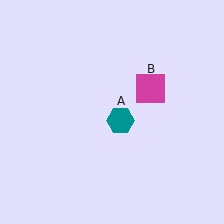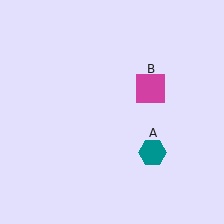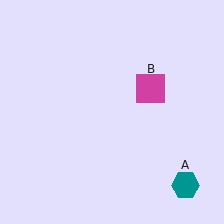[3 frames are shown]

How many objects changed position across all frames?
1 object changed position: teal hexagon (object A).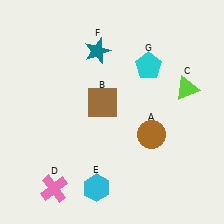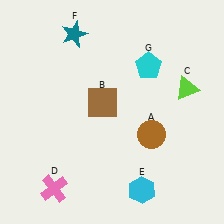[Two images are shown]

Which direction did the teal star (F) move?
The teal star (F) moved left.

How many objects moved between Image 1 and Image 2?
2 objects moved between the two images.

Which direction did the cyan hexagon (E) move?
The cyan hexagon (E) moved right.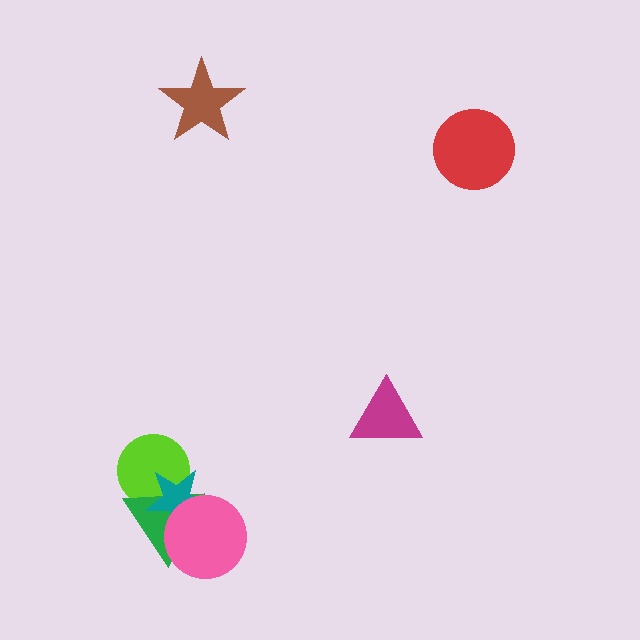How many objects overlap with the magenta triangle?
0 objects overlap with the magenta triangle.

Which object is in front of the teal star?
The pink circle is in front of the teal star.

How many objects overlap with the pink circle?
2 objects overlap with the pink circle.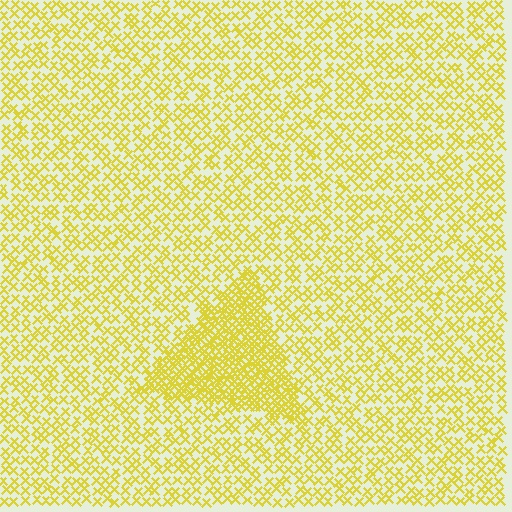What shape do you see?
I see a triangle.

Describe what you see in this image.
The image contains small yellow elements arranged at two different densities. A triangle-shaped region is visible where the elements are more densely packed than the surrounding area.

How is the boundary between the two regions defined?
The boundary is defined by a change in element density (approximately 2.3x ratio). All elements are the same color, size, and shape.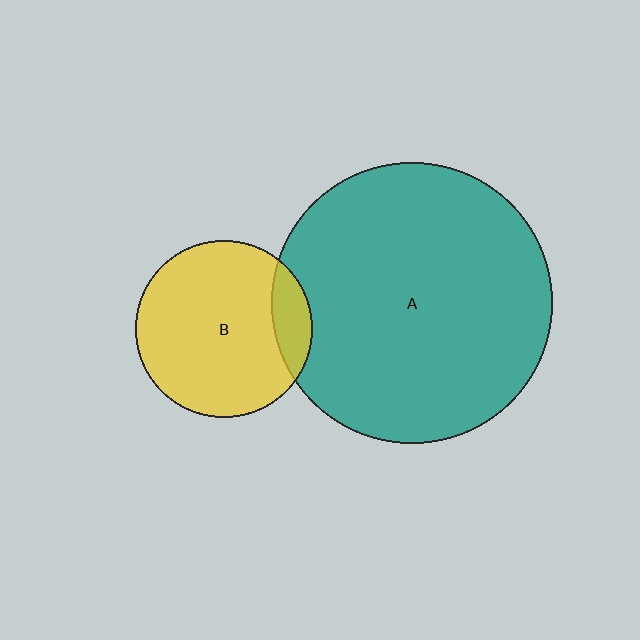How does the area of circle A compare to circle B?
Approximately 2.5 times.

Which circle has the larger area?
Circle A (teal).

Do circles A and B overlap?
Yes.